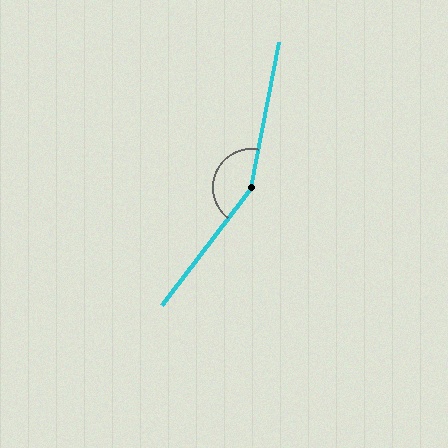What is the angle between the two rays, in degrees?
Approximately 153 degrees.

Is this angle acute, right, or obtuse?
It is obtuse.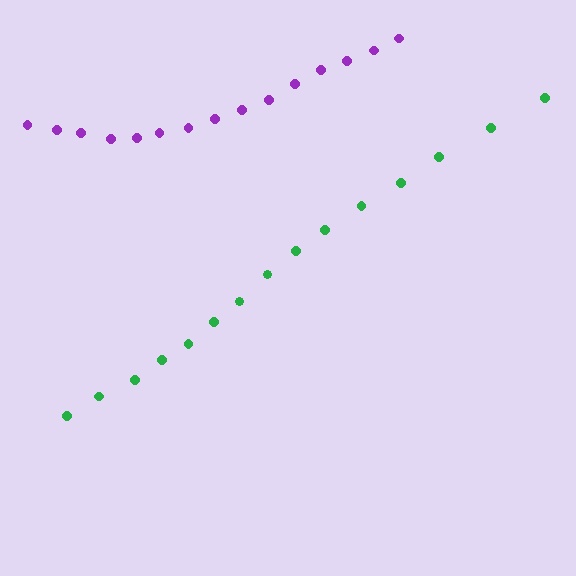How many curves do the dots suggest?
There are 2 distinct paths.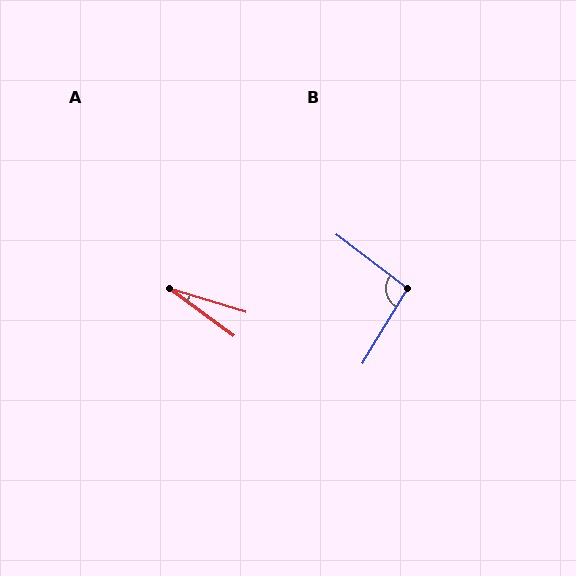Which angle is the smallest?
A, at approximately 20 degrees.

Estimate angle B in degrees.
Approximately 97 degrees.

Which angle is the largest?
B, at approximately 97 degrees.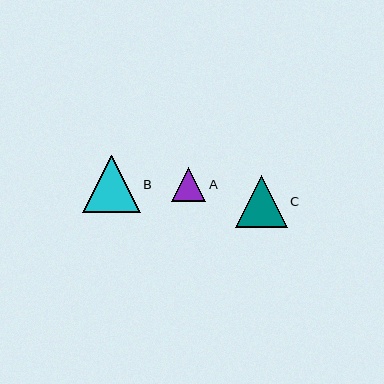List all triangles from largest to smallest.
From largest to smallest: B, C, A.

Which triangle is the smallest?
Triangle A is the smallest with a size of approximately 34 pixels.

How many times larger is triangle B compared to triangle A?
Triangle B is approximately 1.7 times the size of triangle A.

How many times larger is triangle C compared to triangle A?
Triangle C is approximately 1.5 times the size of triangle A.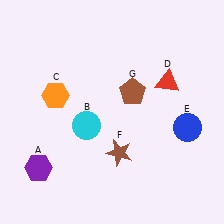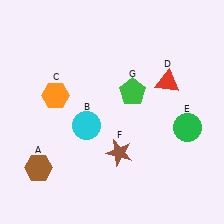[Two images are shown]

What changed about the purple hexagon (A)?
In Image 1, A is purple. In Image 2, it changed to brown.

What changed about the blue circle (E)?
In Image 1, E is blue. In Image 2, it changed to green.